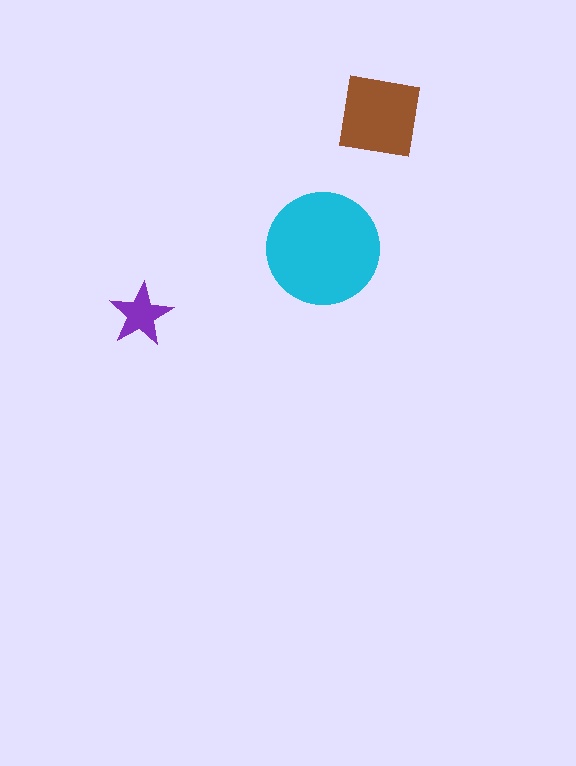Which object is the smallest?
The purple star.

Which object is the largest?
The cyan circle.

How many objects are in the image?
There are 3 objects in the image.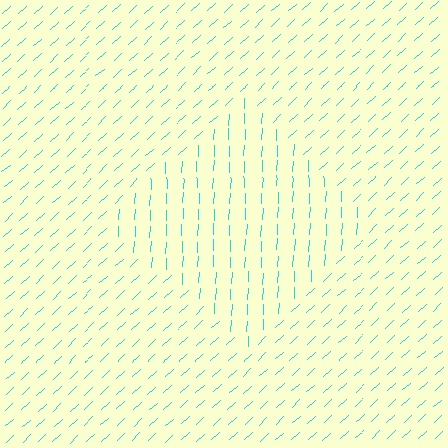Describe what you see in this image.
The image is filled with small cyan line segments. A diamond region in the image has lines oriented differently from the surrounding lines, creating a visible texture boundary.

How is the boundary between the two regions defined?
The boundary is defined purely by a change in line orientation (approximately 45 degrees difference). All lines are the same color and thickness.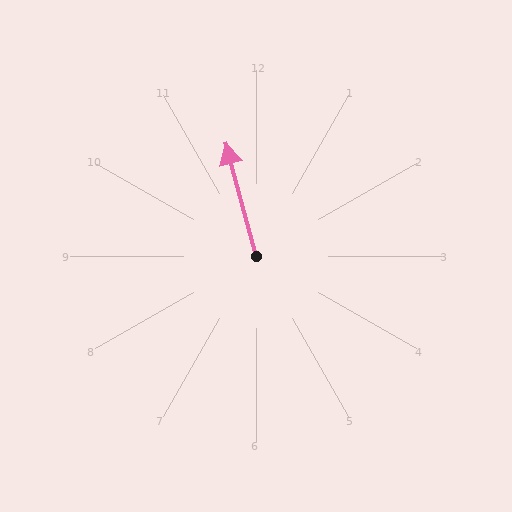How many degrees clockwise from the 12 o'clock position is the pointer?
Approximately 345 degrees.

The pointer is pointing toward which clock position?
Roughly 11 o'clock.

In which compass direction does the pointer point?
North.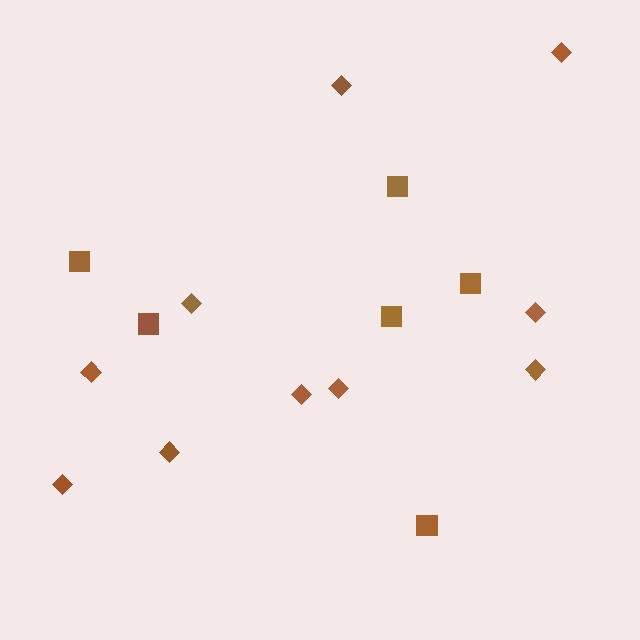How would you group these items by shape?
There are 2 groups: one group of squares (6) and one group of diamonds (10).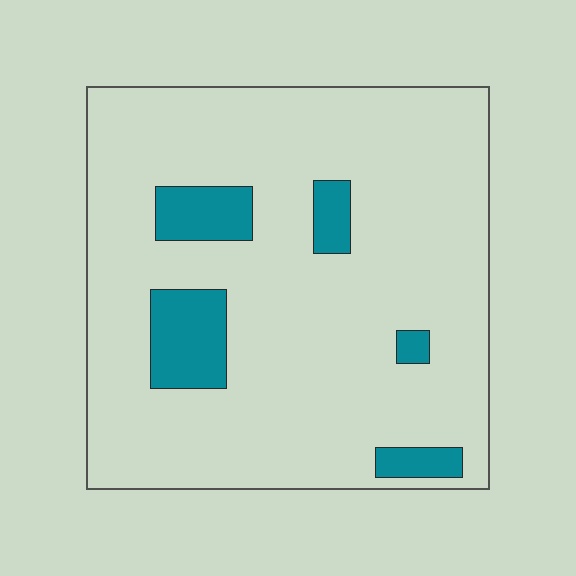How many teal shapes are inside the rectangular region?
5.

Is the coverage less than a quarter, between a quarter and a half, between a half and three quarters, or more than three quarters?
Less than a quarter.